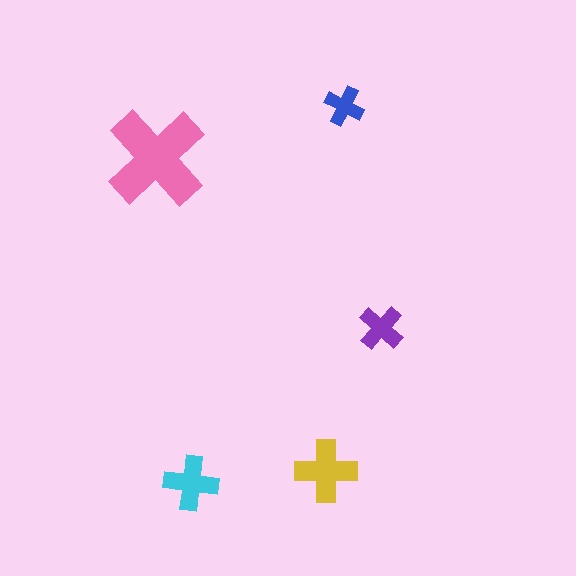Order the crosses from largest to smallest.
the pink one, the yellow one, the cyan one, the purple one, the blue one.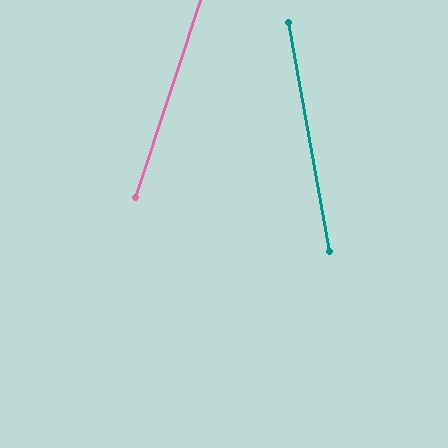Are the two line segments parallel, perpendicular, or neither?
Neither parallel nor perpendicular — they differ by about 28°.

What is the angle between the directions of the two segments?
Approximately 28 degrees.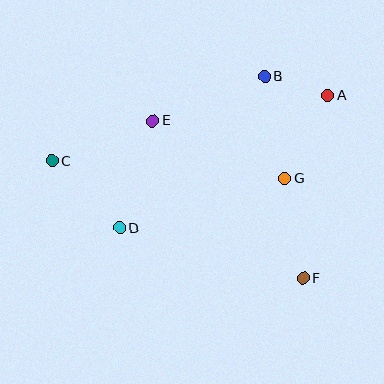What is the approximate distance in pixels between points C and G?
The distance between C and G is approximately 233 pixels.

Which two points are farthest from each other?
Points A and C are farthest from each other.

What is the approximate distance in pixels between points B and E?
The distance between B and E is approximately 121 pixels.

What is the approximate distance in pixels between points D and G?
The distance between D and G is approximately 172 pixels.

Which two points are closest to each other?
Points A and B are closest to each other.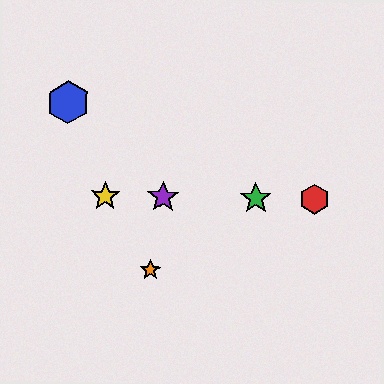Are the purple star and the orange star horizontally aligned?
No, the purple star is at y≈197 and the orange star is at y≈270.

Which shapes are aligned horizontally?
The red hexagon, the green star, the yellow star, the purple star are aligned horizontally.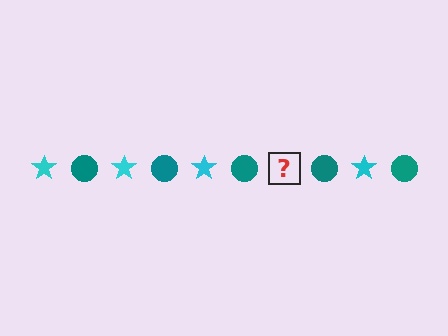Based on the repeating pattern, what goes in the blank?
The blank should be a cyan star.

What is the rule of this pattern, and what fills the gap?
The rule is that the pattern alternates between cyan star and teal circle. The gap should be filled with a cyan star.